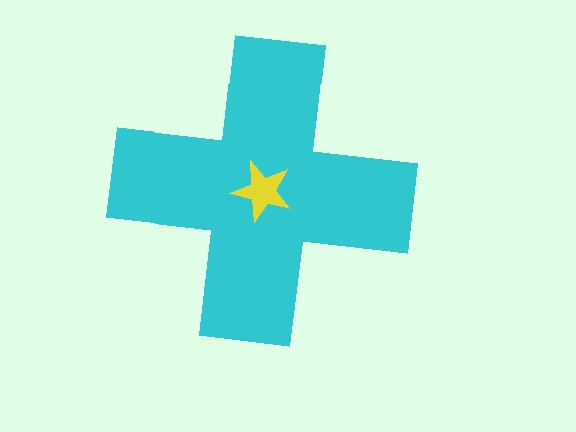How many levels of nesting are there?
2.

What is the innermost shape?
The yellow star.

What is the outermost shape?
The cyan cross.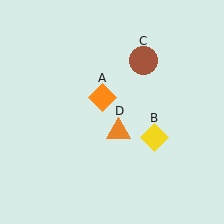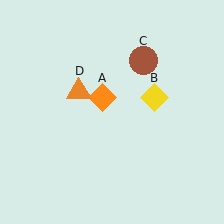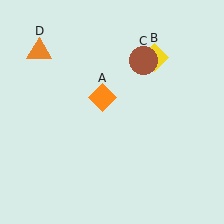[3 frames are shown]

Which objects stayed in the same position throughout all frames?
Orange diamond (object A) and brown circle (object C) remained stationary.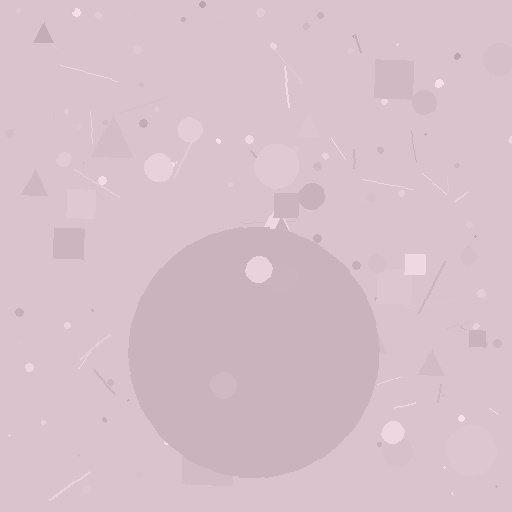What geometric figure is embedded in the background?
A circle is embedded in the background.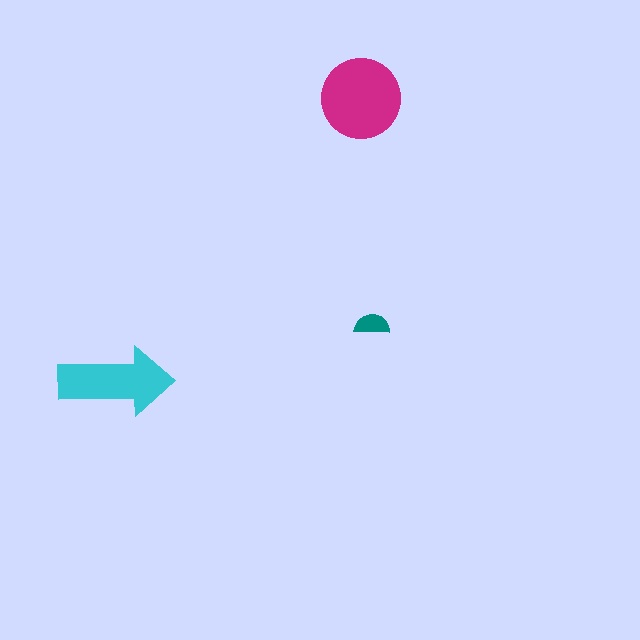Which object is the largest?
The magenta circle.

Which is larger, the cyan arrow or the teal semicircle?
The cyan arrow.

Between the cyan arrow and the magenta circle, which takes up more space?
The magenta circle.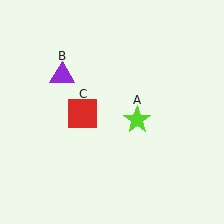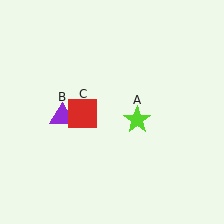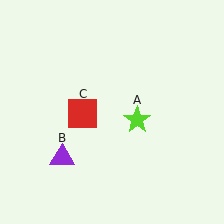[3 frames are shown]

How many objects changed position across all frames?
1 object changed position: purple triangle (object B).